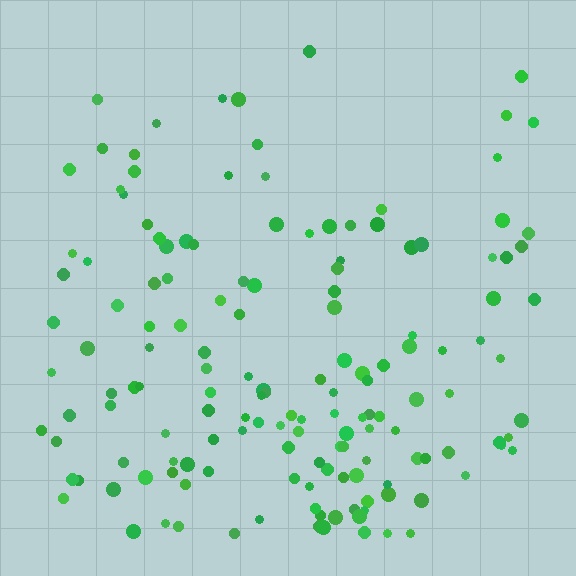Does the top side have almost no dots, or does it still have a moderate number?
Still a moderate number, just noticeably fewer than the bottom.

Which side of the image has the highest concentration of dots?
The bottom.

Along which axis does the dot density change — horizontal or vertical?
Vertical.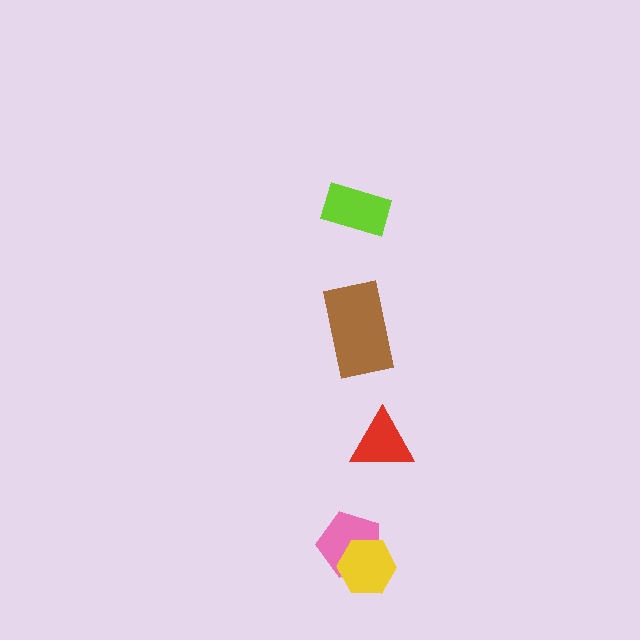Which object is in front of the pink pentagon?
The yellow hexagon is in front of the pink pentagon.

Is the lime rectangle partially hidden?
No, no other shape covers it.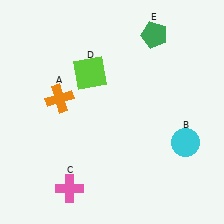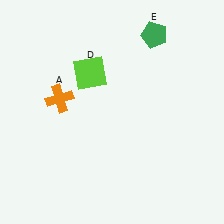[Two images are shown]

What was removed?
The cyan circle (B), the pink cross (C) were removed in Image 2.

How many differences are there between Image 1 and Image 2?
There are 2 differences between the two images.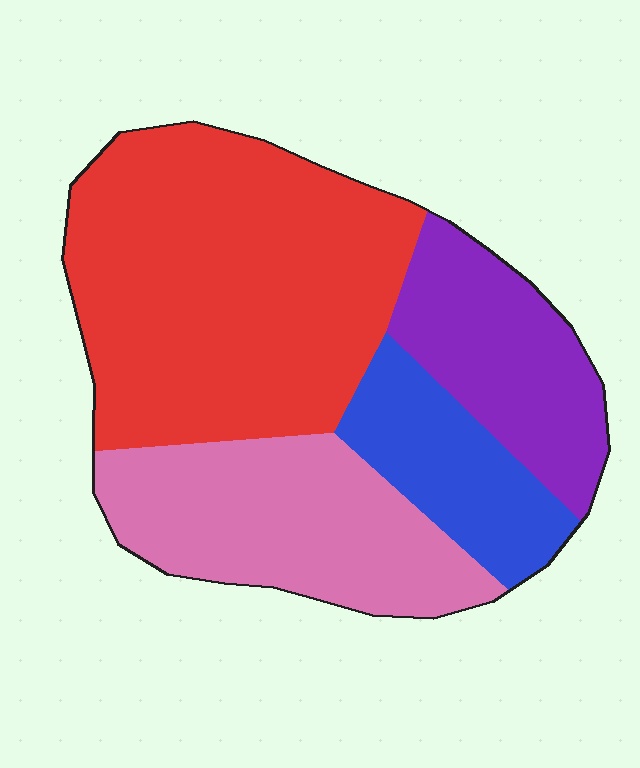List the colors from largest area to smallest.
From largest to smallest: red, pink, purple, blue.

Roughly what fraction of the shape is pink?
Pink covers 24% of the shape.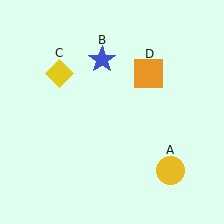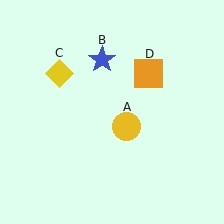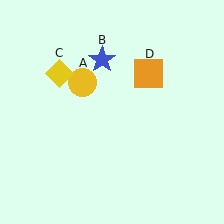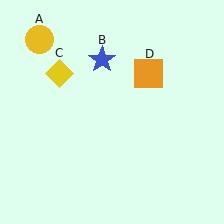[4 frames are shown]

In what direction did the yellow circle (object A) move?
The yellow circle (object A) moved up and to the left.